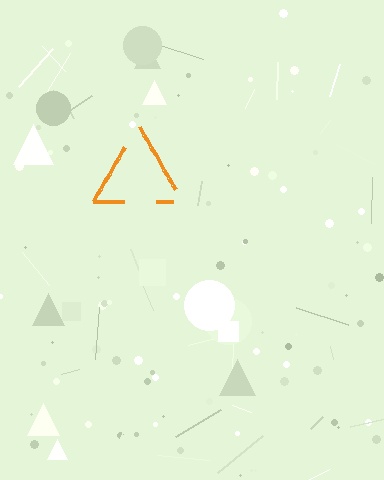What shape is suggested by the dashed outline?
The dashed outline suggests a triangle.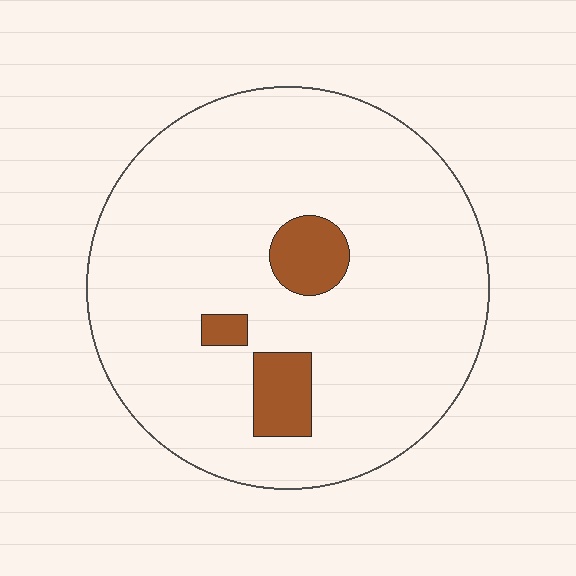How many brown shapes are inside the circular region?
3.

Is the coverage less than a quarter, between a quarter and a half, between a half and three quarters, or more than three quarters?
Less than a quarter.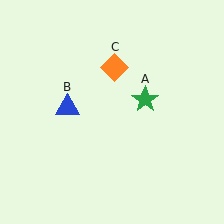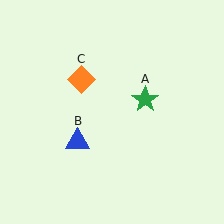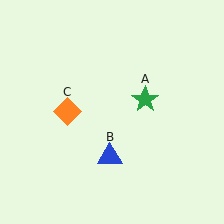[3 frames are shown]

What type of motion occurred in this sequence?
The blue triangle (object B), orange diamond (object C) rotated counterclockwise around the center of the scene.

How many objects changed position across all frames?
2 objects changed position: blue triangle (object B), orange diamond (object C).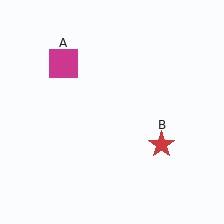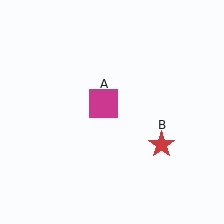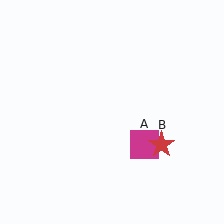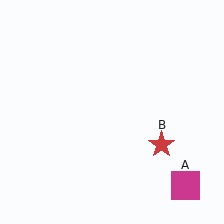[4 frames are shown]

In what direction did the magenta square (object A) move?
The magenta square (object A) moved down and to the right.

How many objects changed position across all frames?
1 object changed position: magenta square (object A).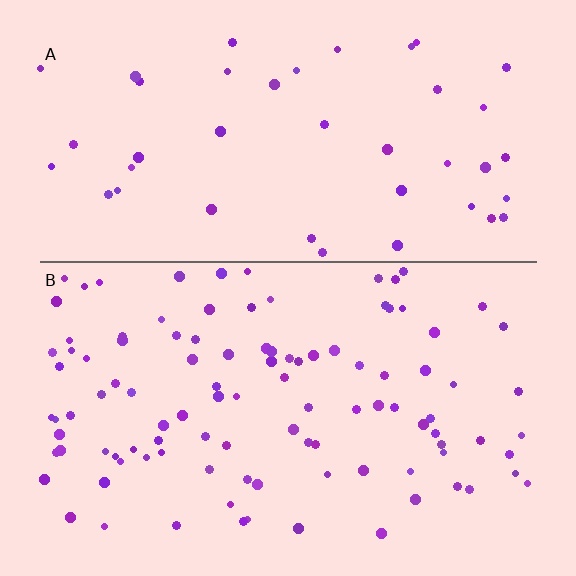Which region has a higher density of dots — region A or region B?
B (the bottom).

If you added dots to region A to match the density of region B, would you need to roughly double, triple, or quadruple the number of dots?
Approximately double.